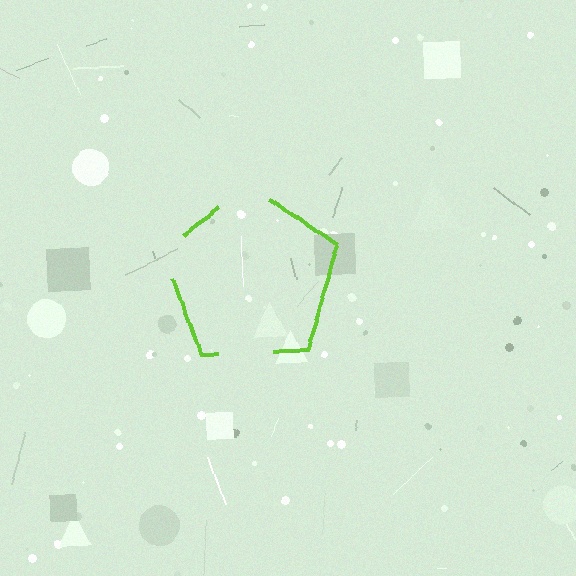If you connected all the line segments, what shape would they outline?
They would outline a pentagon.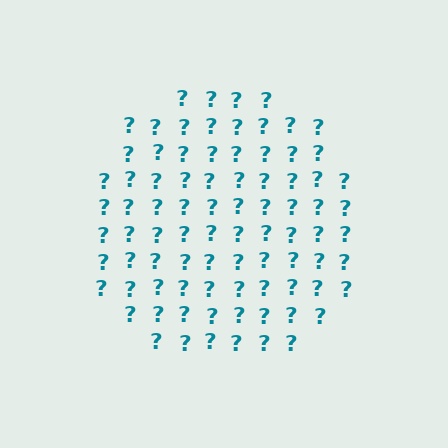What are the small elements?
The small elements are question marks.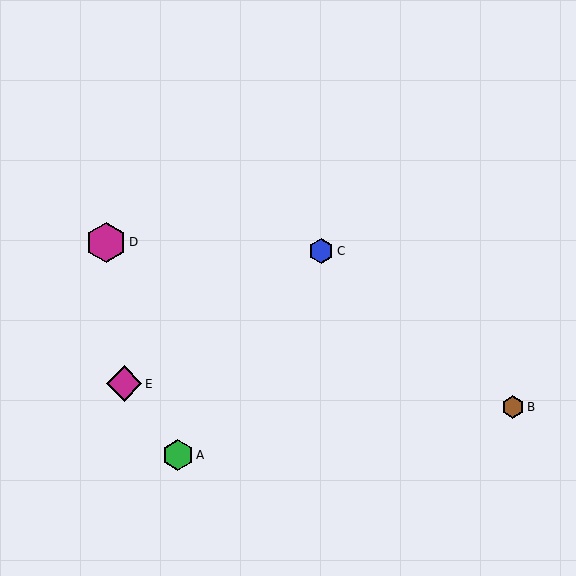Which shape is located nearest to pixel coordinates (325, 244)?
The blue hexagon (labeled C) at (321, 251) is nearest to that location.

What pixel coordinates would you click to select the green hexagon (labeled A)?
Click at (178, 455) to select the green hexagon A.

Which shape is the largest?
The magenta hexagon (labeled D) is the largest.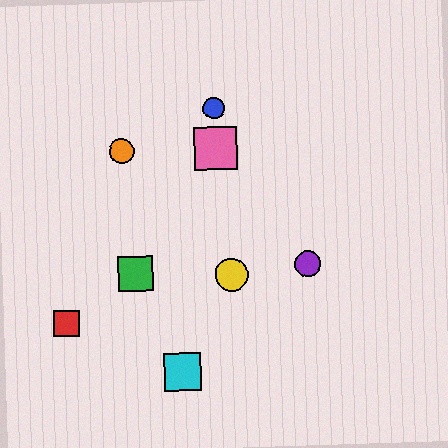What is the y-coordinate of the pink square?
The pink square is at y≈148.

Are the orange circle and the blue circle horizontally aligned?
No, the orange circle is at y≈151 and the blue circle is at y≈108.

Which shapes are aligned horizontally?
The orange circle, the pink square are aligned horizontally.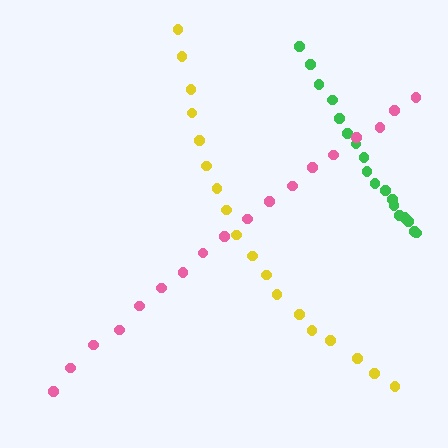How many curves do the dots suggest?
There are 3 distinct paths.